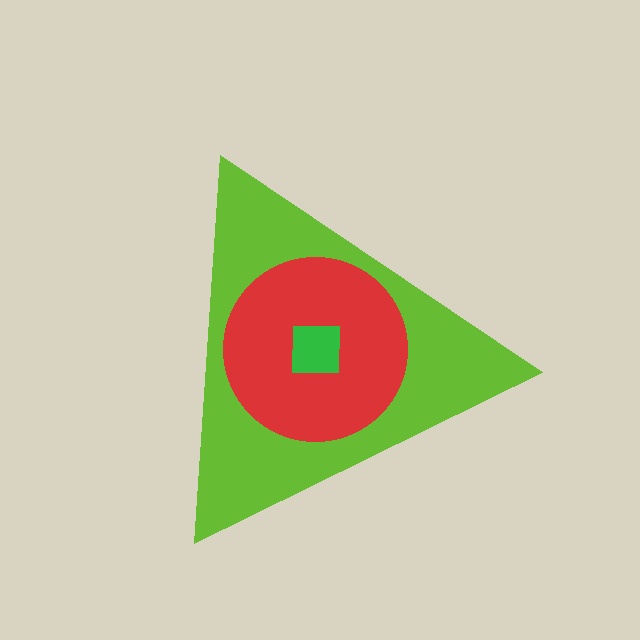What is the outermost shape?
The lime triangle.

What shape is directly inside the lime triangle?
The red circle.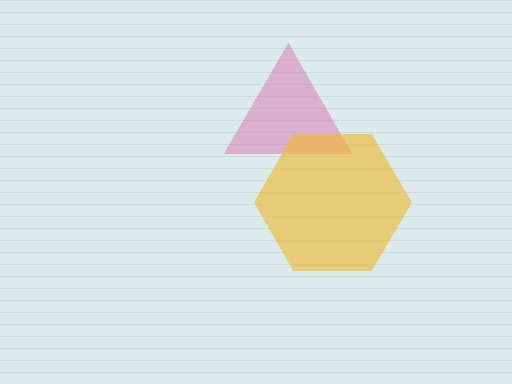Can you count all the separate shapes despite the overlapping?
Yes, there are 2 separate shapes.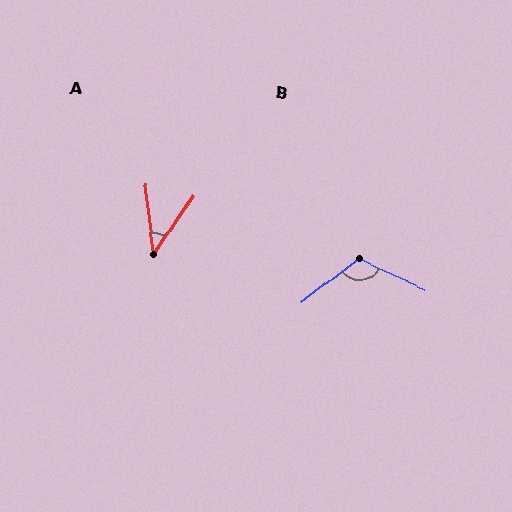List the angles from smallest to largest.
A (42°), B (118°).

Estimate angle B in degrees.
Approximately 118 degrees.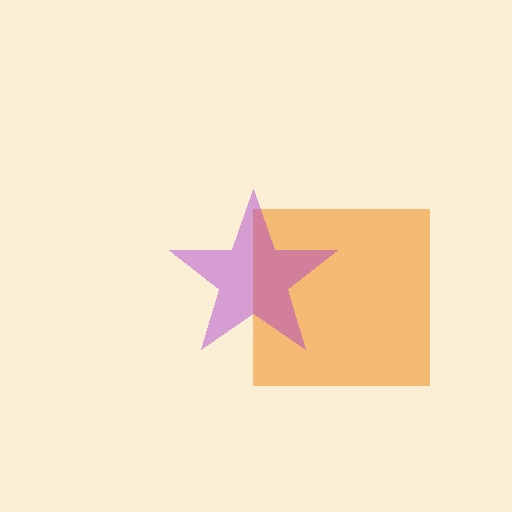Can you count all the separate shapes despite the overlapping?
Yes, there are 2 separate shapes.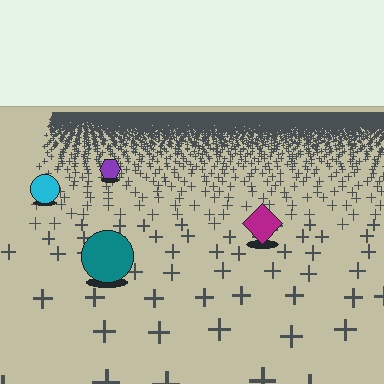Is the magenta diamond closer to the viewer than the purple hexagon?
Yes. The magenta diamond is closer — you can tell from the texture gradient: the ground texture is coarser near it.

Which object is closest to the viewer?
The teal circle is closest. The texture marks near it are larger and more spread out.